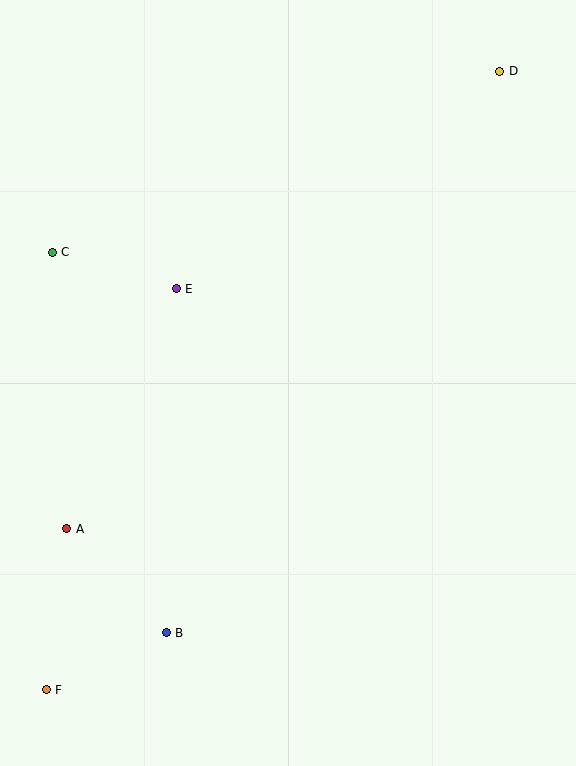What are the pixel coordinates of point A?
Point A is at (67, 529).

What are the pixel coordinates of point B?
Point B is at (166, 633).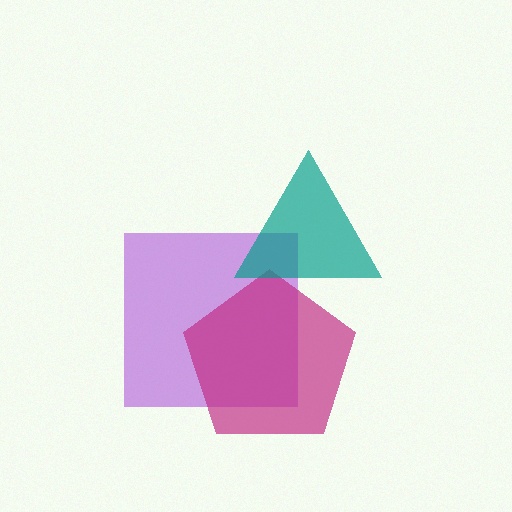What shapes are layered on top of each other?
The layered shapes are: a purple square, a magenta pentagon, a teal triangle.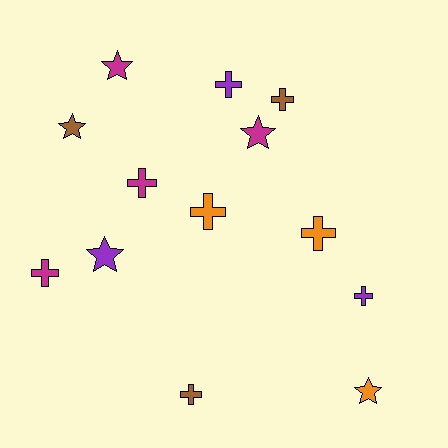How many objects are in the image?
There are 13 objects.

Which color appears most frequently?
Magenta, with 4 objects.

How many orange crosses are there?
There are 2 orange crosses.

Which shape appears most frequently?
Cross, with 8 objects.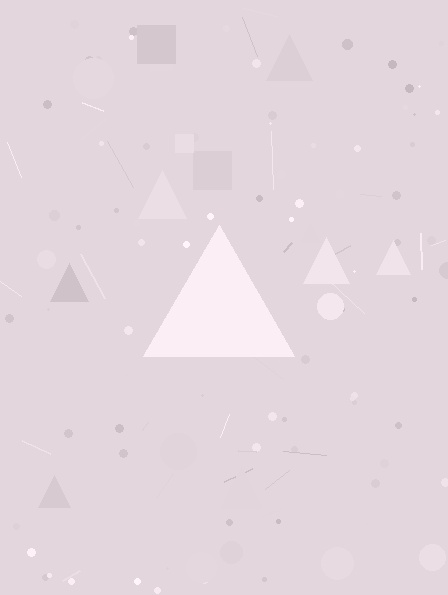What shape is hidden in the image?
A triangle is hidden in the image.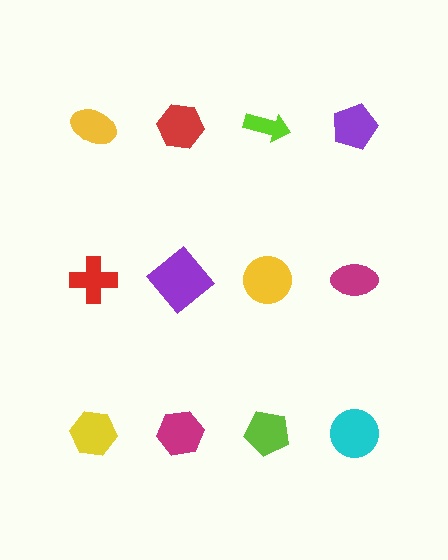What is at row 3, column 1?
A yellow hexagon.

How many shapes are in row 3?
4 shapes.